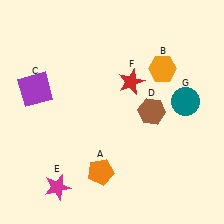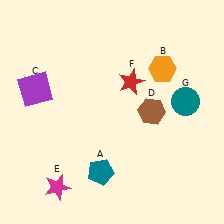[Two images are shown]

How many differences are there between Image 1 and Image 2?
There is 1 difference between the two images.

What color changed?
The pentagon (A) changed from orange in Image 1 to teal in Image 2.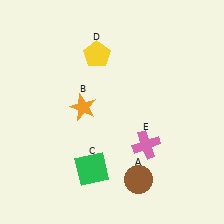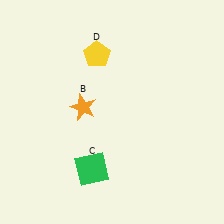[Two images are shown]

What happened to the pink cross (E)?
The pink cross (E) was removed in Image 2. It was in the bottom-right area of Image 1.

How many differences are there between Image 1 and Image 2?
There are 2 differences between the two images.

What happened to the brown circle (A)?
The brown circle (A) was removed in Image 2. It was in the bottom-right area of Image 1.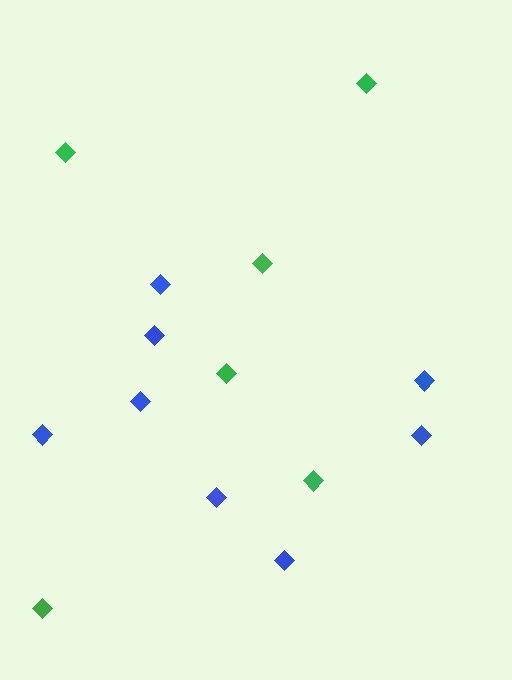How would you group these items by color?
There are 2 groups: one group of blue diamonds (8) and one group of green diamonds (6).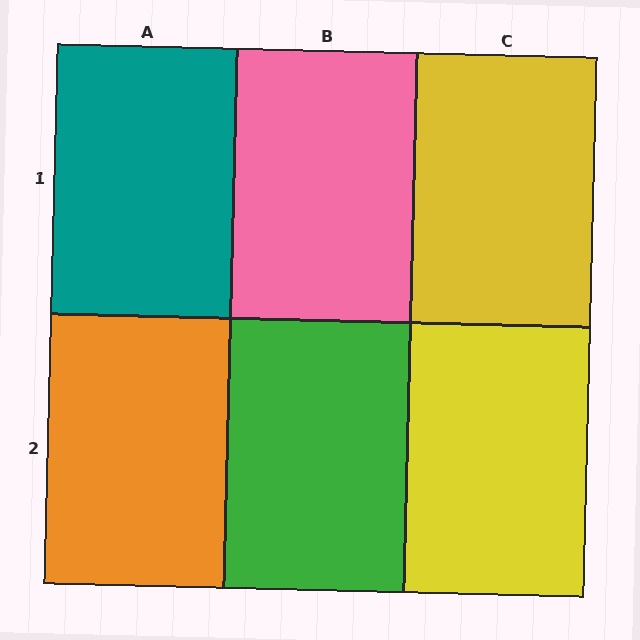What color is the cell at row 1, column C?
Yellow.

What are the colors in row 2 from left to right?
Orange, green, yellow.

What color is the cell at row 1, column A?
Teal.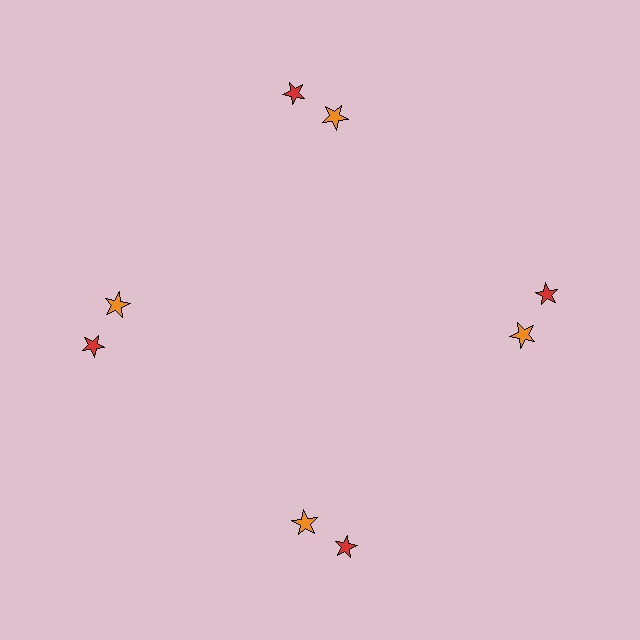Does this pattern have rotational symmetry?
Yes, this pattern has 4-fold rotational symmetry. It looks the same after rotating 90 degrees around the center.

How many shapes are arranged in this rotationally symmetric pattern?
There are 8 shapes, arranged in 4 groups of 2.